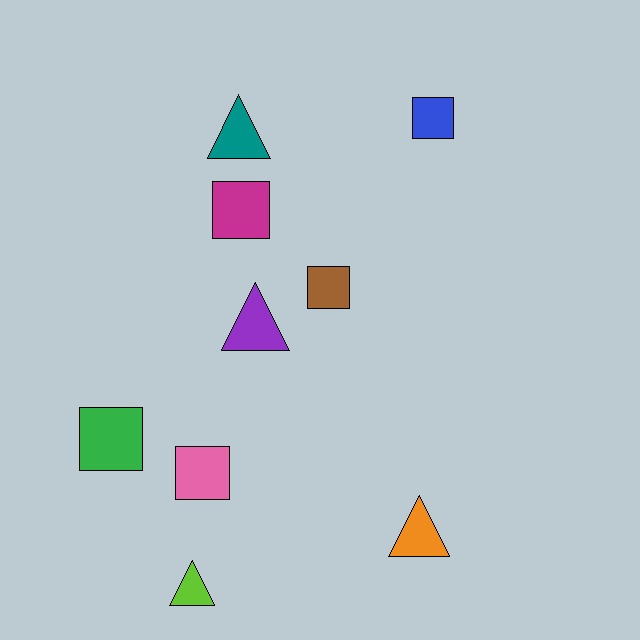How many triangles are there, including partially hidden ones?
There are 4 triangles.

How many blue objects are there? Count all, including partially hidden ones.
There is 1 blue object.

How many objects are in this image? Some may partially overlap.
There are 9 objects.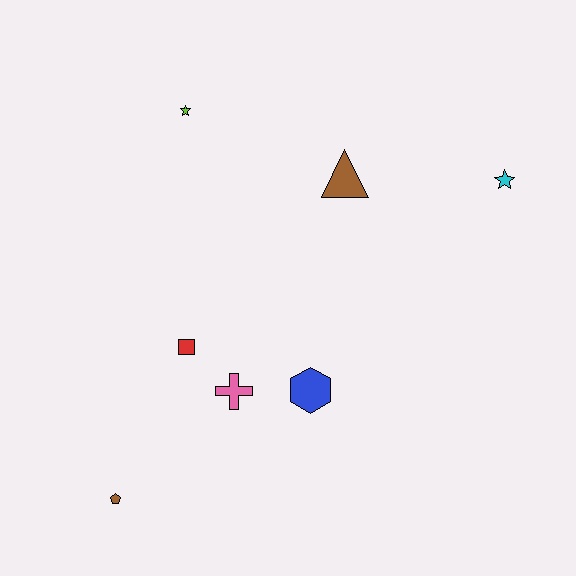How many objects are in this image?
There are 7 objects.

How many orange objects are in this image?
There are no orange objects.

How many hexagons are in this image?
There is 1 hexagon.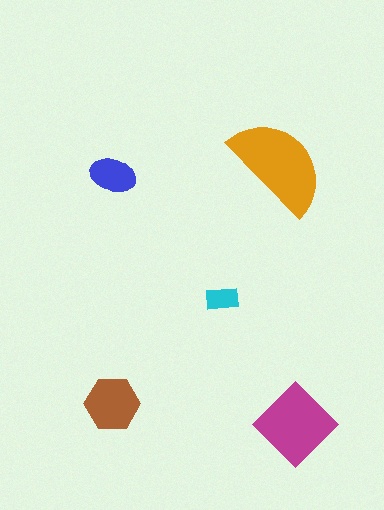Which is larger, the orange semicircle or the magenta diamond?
The orange semicircle.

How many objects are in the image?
There are 5 objects in the image.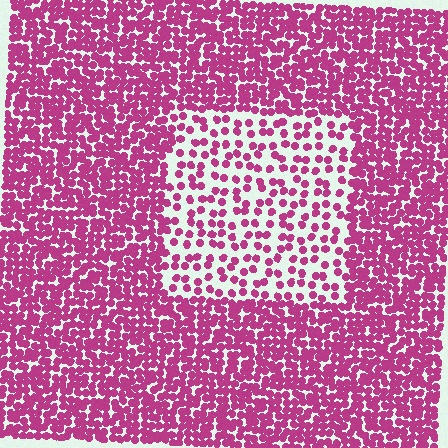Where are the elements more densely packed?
The elements are more densely packed outside the rectangle boundary.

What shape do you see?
I see a rectangle.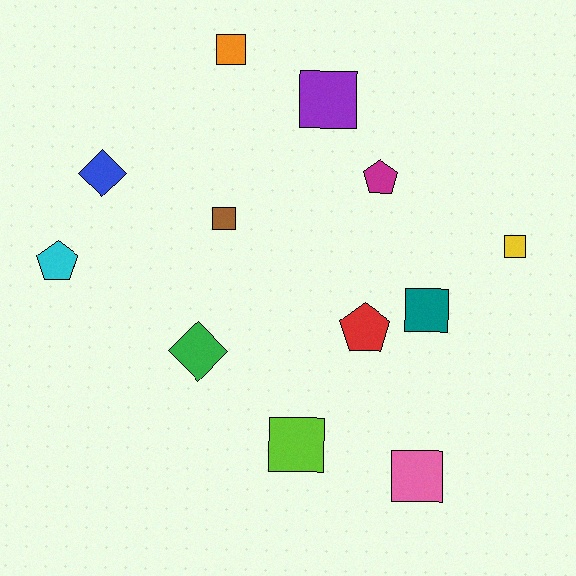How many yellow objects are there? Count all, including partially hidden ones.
There is 1 yellow object.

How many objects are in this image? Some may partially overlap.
There are 12 objects.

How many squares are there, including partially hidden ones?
There are 7 squares.